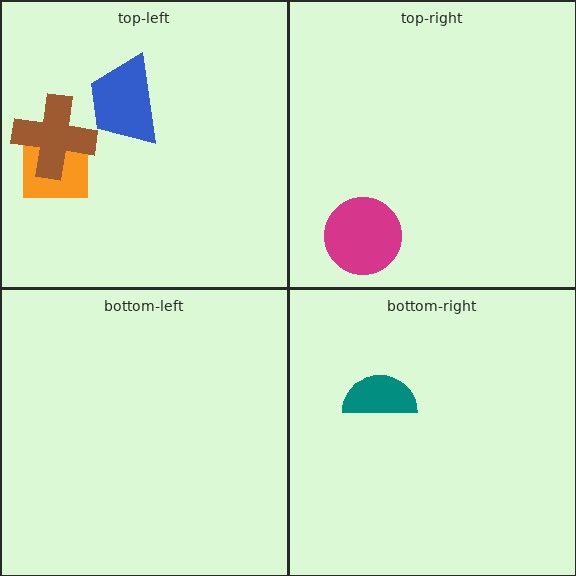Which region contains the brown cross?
The top-left region.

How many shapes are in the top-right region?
1.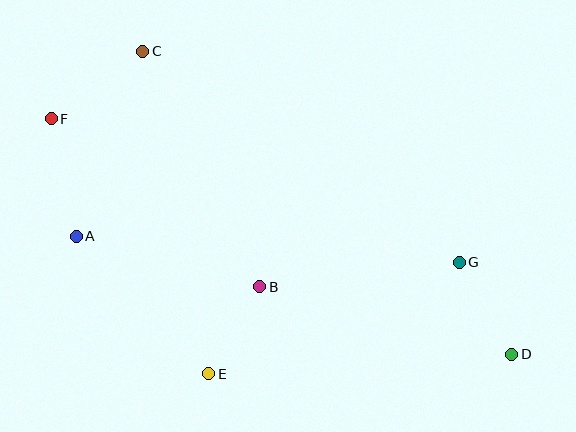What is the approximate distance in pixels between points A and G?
The distance between A and G is approximately 384 pixels.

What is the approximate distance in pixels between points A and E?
The distance between A and E is approximately 191 pixels.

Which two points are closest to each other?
Points B and E are closest to each other.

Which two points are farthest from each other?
Points D and F are farthest from each other.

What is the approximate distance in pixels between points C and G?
The distance between C and G is approximately 380 pixels.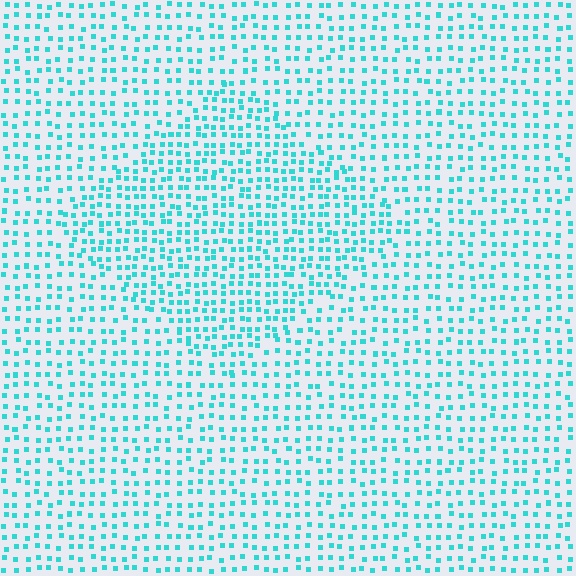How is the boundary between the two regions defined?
The boundary is defined by a change in element density (approximately 1.5x ratio). All elements are the same color, size, and shape.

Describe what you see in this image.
The image contains small cyan elements arranged at two different densities. A diamond-shaped region is visible where the elements are more densely packed than the surrounding area.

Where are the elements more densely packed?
The elements are more densely packed inside the diamond boundary.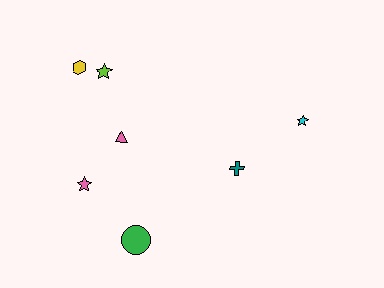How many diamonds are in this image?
There are no diamonds.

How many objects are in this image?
There are 7 objects.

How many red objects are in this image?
There are no red objects.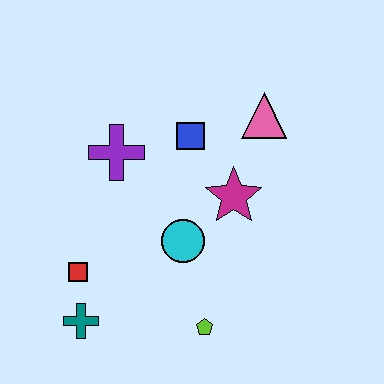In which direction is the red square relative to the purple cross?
The red square is below the purple cross.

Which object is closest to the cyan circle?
The magenta star is closest to the cyan circle.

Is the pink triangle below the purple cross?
No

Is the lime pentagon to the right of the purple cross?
Yes